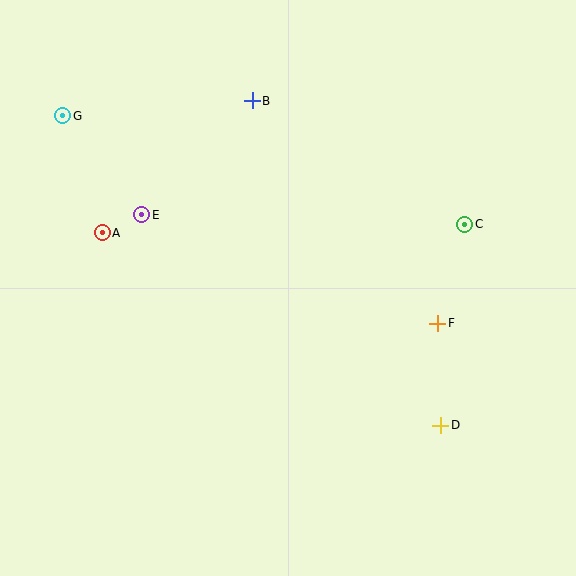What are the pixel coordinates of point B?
Point B is at (252, 101).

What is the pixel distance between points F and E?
The distance between F and E is 315 pixels.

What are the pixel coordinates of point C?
Point C is at (465, 224).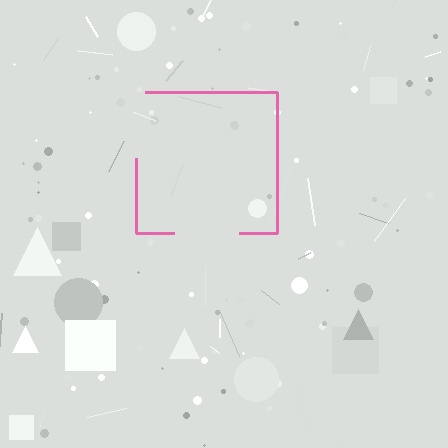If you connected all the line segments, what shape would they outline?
They would outline a square.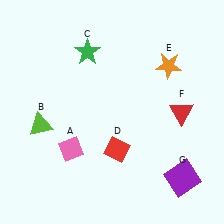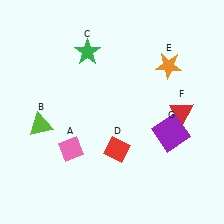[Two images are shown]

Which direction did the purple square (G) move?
The purple square (G) moved up.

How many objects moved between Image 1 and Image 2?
1 object moved between the two images.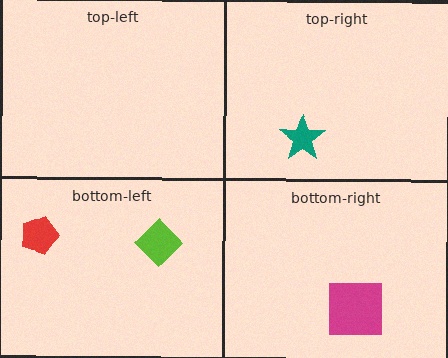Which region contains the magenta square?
The bottom-right region.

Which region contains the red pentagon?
The bottom-left region.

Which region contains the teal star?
The top-right region.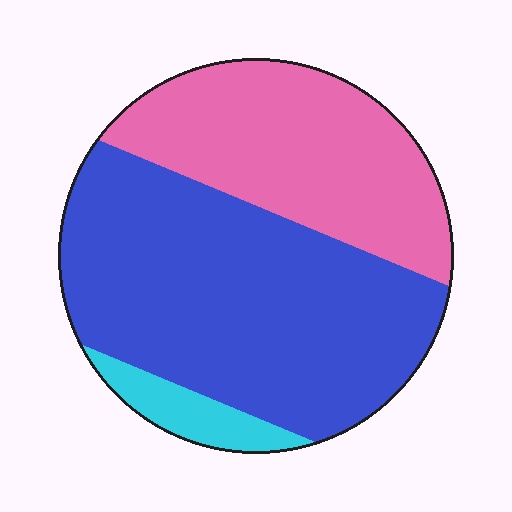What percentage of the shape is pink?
Pink covers 35% of the shape.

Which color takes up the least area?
Cyan, at roughly 5%.